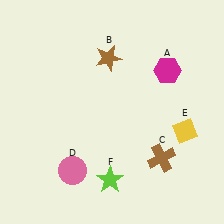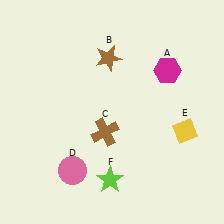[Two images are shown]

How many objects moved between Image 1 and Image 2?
1 object moved between the two images.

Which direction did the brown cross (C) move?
The brown cross (C) moved left.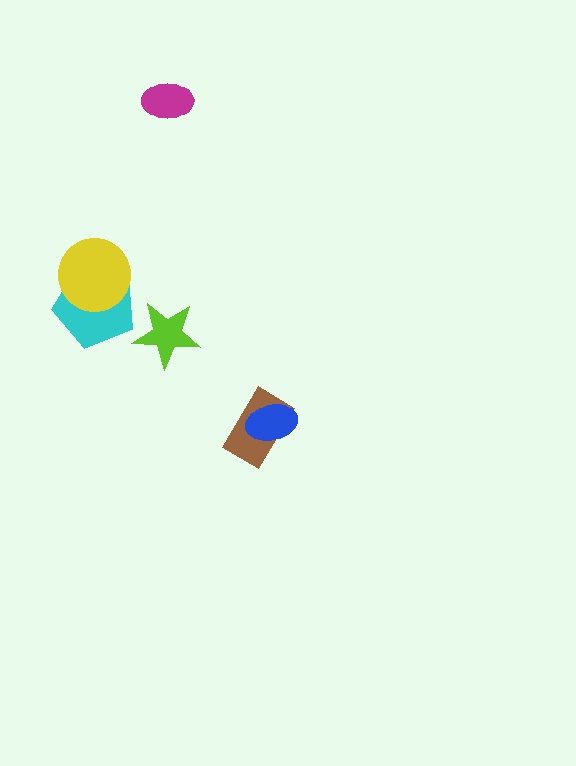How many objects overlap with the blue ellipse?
1 object overlaps with the blue ellipse.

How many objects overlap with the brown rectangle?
1 object overlaps with the brown rectangle.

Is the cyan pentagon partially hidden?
Yes, it is partially covered by another shape.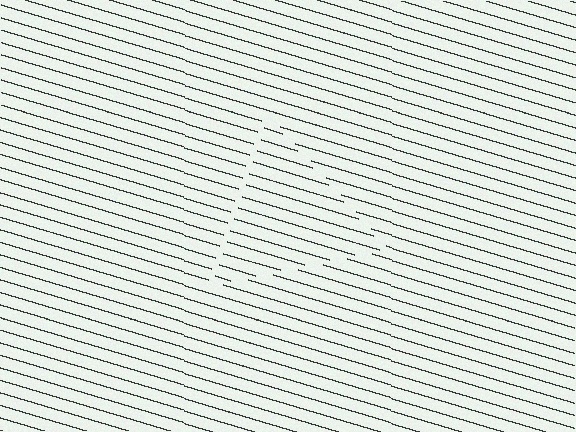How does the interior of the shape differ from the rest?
The interior of the shape contains the same grating, shifted by half a period — the contour is defined by the phase discontinuity where line-ends from the inner and outer gratings abut.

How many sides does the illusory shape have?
3 sides — the line-ends trace a triangle.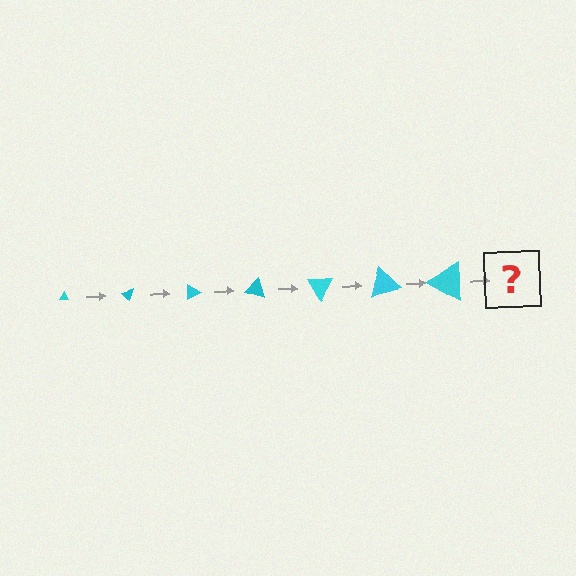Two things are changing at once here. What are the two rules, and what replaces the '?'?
The two rules are that the triangle grows larger each step and it rotates 45 degrees each step. The '?' should be a triangle, larger than the previous one and rotated 315 degrees from the start.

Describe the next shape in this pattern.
It should be a triangle, larger than the previous one and rotated 315 degrees from the start.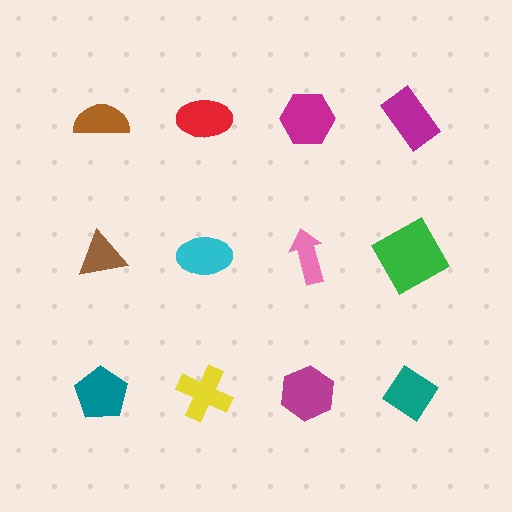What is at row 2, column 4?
A green square.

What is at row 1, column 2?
A red ellipse.